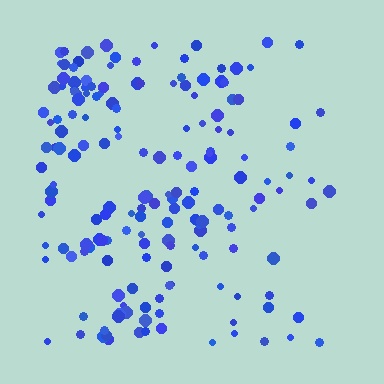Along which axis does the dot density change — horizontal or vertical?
Horizontal.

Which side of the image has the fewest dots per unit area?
The right.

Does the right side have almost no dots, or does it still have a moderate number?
Still a moderate number, just noticeably fewer than the left.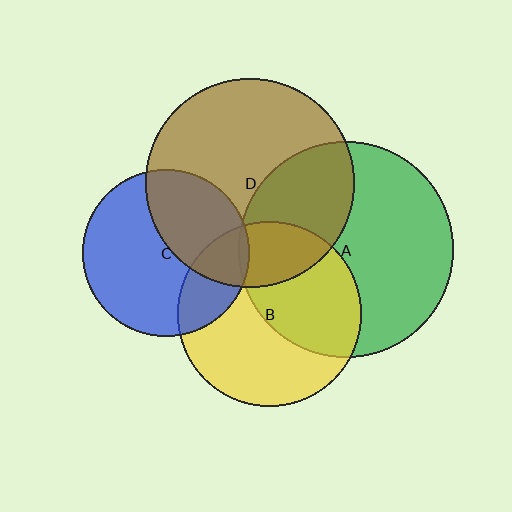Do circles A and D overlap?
Yes.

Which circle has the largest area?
Circle A (green).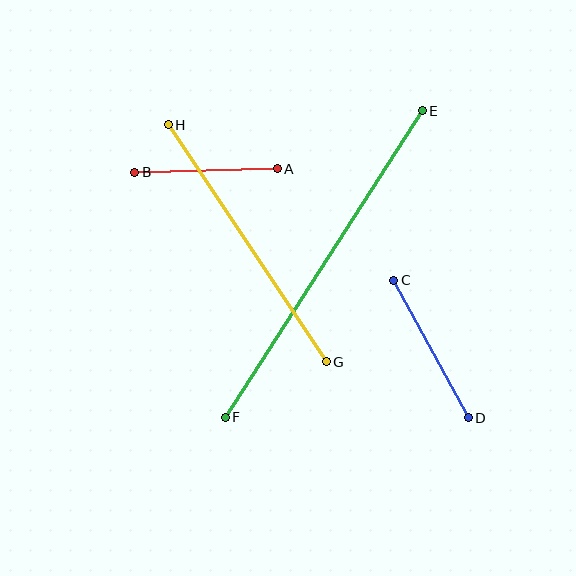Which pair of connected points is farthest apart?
Points E and F are farthest apart.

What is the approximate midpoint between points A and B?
The midpoint is at approximately (206, 170) pixels.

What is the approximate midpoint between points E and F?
The midpoint is at approximately (324, 264) pixels.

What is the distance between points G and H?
The distance is approximately 284 pixels.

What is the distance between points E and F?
The distance is approximately 364 pixels.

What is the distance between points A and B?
The distance is approximately 143 pixels.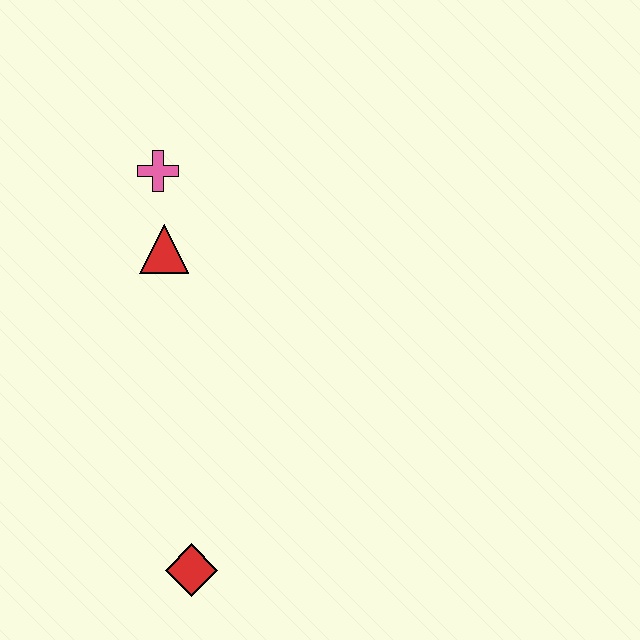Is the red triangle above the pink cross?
No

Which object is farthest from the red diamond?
The pink cross is farthest from the red diamond.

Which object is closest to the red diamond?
The red triangle is closest to the red diamond.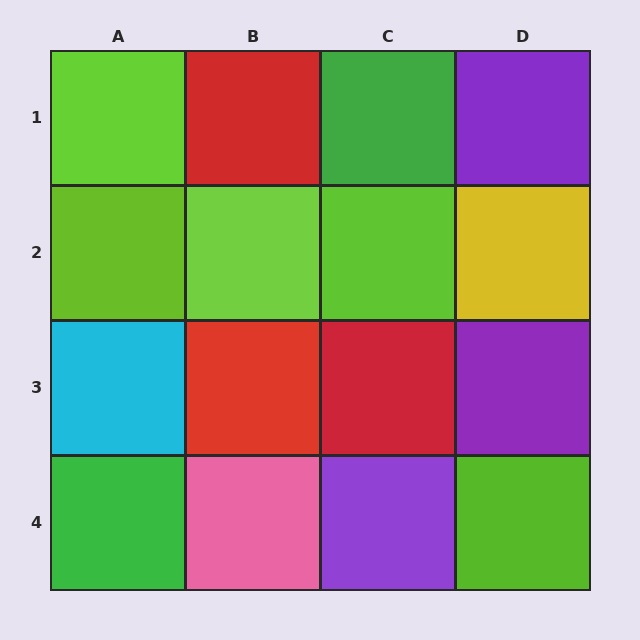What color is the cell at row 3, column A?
Cyan.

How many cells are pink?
1 cell is pink.